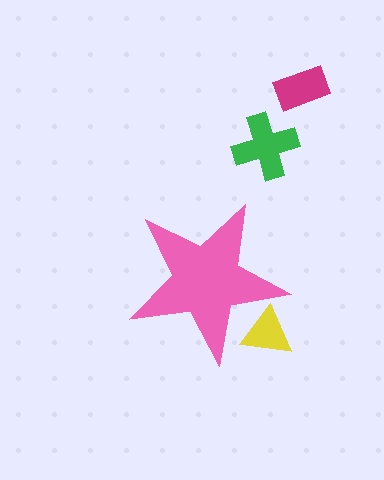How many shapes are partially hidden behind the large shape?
1 shape is partially hidden.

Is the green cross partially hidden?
No, the green cross is fully visible.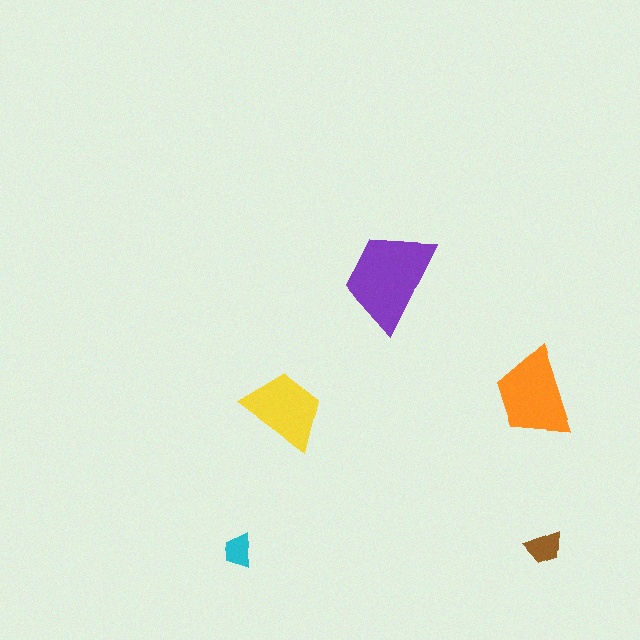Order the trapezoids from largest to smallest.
the purple one, the orange one, the yellow one, the brown one, the cyan one.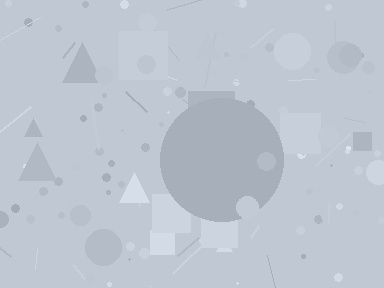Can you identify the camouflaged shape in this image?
The camouflaged shape is a circle.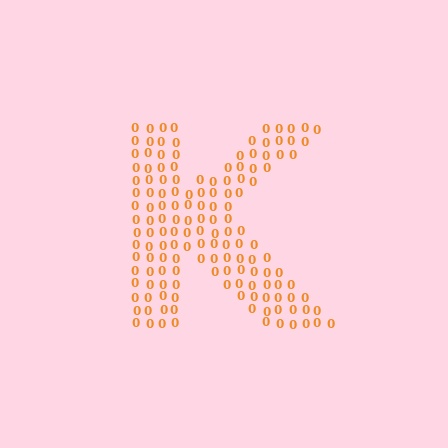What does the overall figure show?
The overall figure shows the letter K.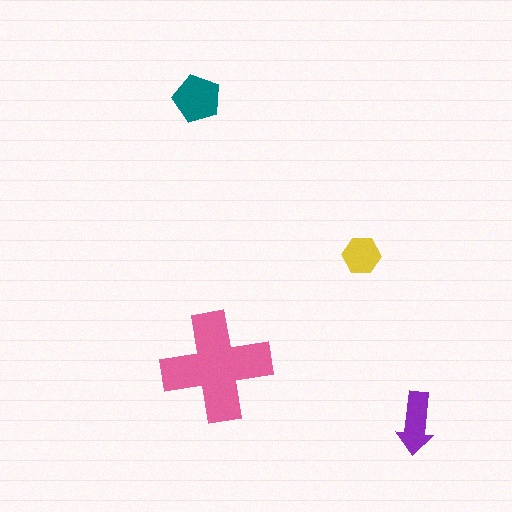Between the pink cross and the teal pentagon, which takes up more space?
The pink cross.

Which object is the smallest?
The yellow hexagon.